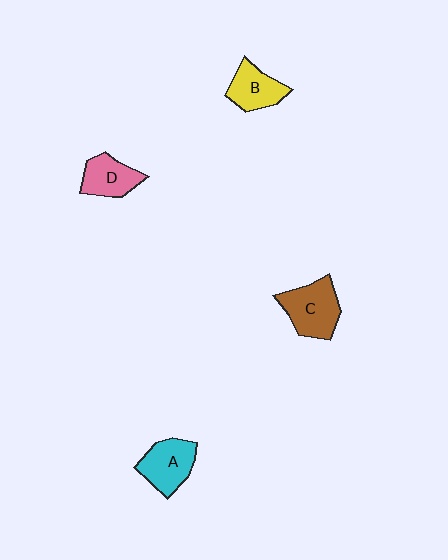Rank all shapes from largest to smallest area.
From largest to smallest: C (brown), A (cyan), B (yellow), D (pink).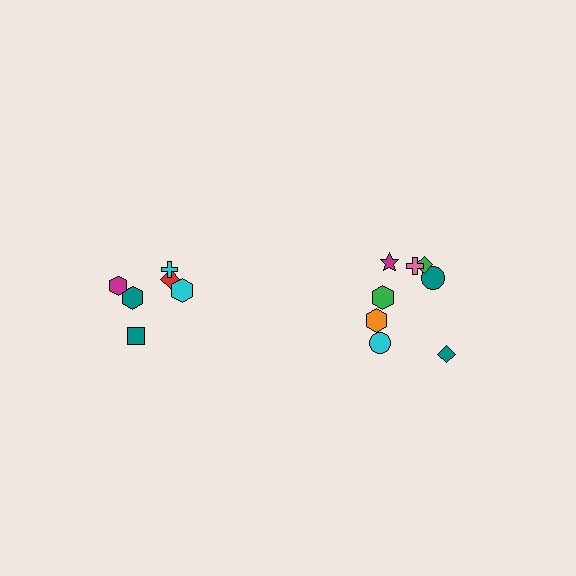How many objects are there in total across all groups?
There are 14 objects.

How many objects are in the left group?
There are 6 objects.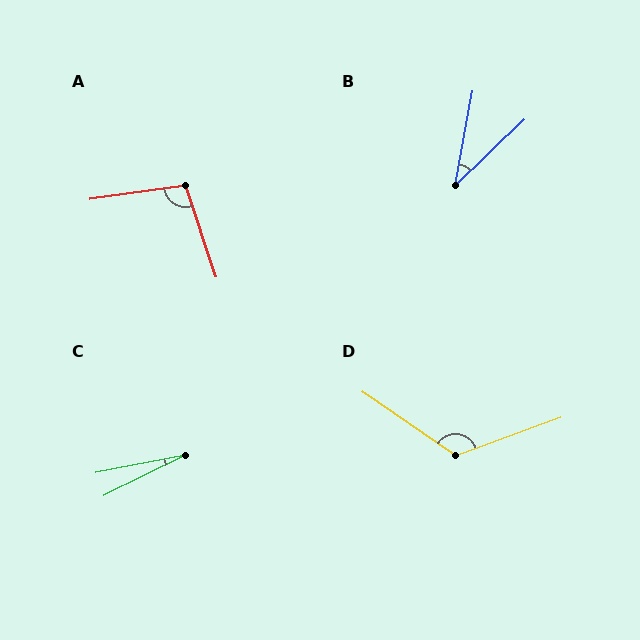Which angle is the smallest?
C, at approximately 16 degrees.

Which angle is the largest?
D, at approximately 125 degrees.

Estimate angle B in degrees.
Approximately 36 degrees.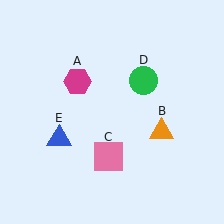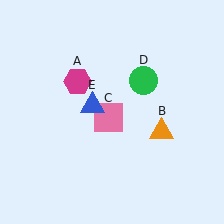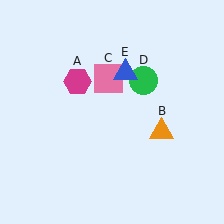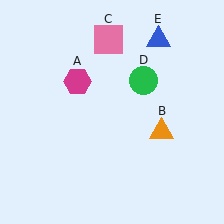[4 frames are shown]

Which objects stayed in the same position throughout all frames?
Magenta hexagon (object A) and orange triangle (object B) and green circle (object D) remained stationary.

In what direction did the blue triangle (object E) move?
The blue triangle (object E) moved up and to the right.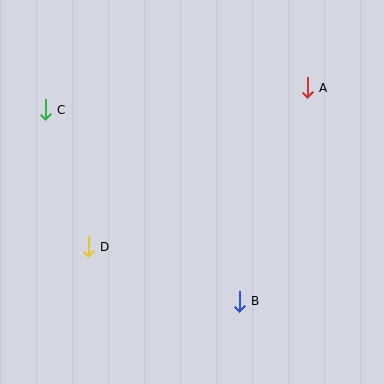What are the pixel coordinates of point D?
Point D is at (88, 247).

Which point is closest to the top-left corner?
Point C is closest to the top-left corner.